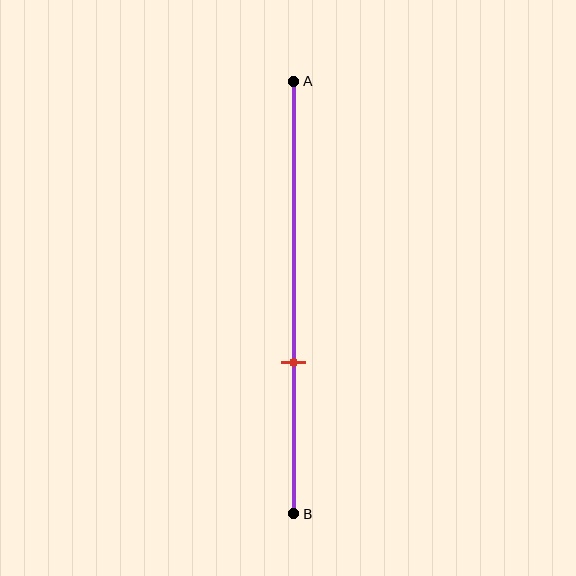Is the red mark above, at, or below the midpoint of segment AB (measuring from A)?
The red mark is below the midpoint of segment AB.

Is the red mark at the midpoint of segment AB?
No, the mark is at about 65% from A, not at the 50% midpoint.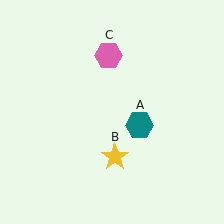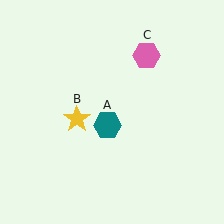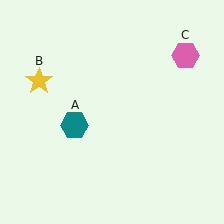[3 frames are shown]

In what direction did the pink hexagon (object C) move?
The pink hexagon (object C) moved right.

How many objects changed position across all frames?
3 objects changed position: teal hexagon (object A), yellow star (object B), pink hexagon (object C).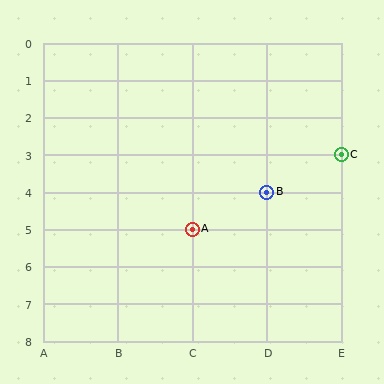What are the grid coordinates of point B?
Point B is at grid coordinates (D, 4).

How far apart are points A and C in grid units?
Points A and C are 2 columns and 2 rows apart (about 2.8 grid units diagonally).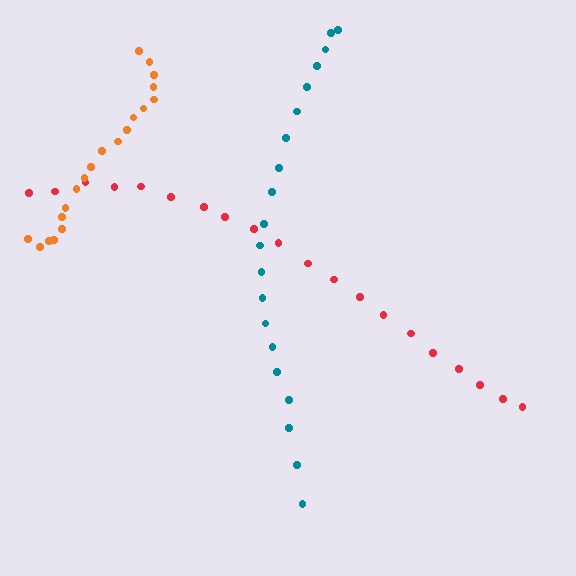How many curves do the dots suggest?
There are 3 distinct paths.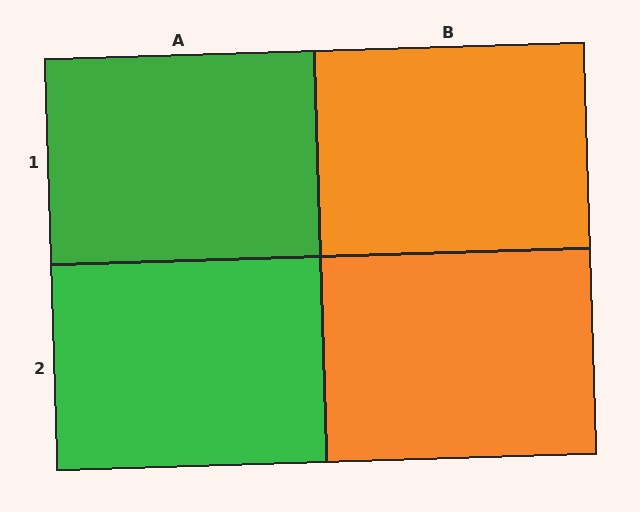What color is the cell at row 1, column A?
Green.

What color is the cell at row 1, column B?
Orange.